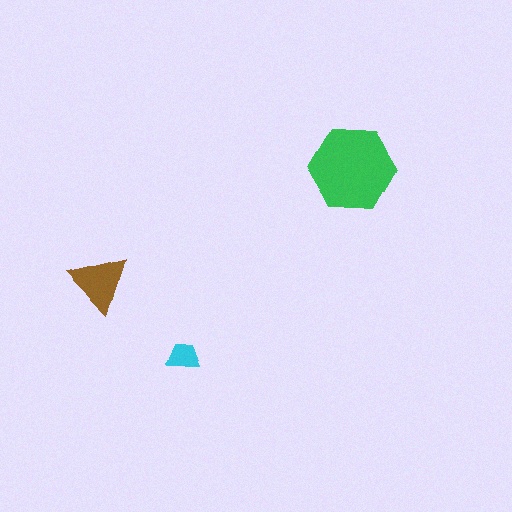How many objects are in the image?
There are 3 objects in the image.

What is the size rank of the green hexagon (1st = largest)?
1st.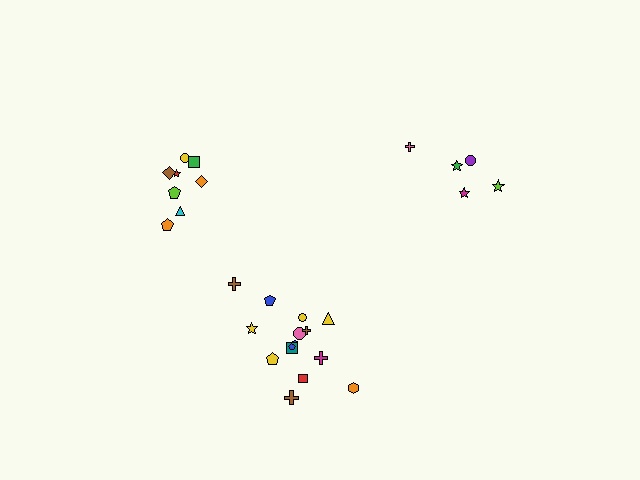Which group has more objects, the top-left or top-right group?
The top-left group.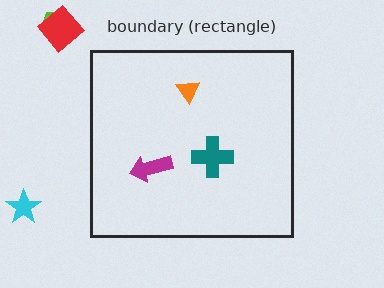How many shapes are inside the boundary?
3 inside, 3 outside.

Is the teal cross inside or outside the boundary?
Inside.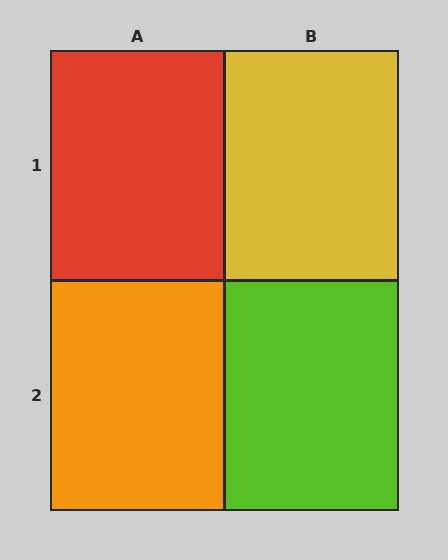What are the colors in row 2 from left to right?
Orange, lime.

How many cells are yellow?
1 cell is yellow.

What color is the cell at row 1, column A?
Red.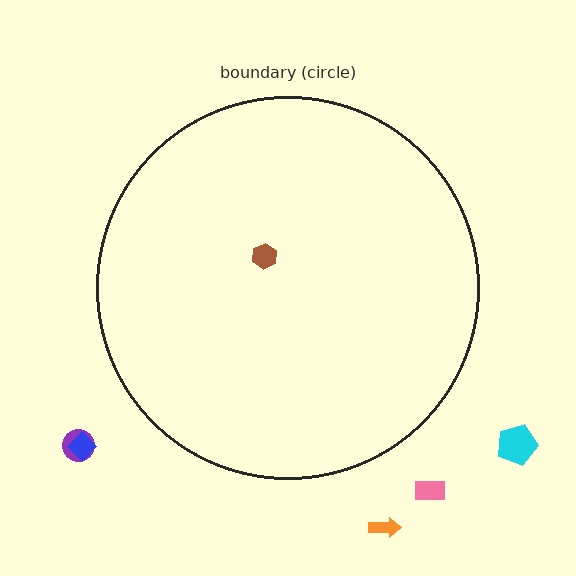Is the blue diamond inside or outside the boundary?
Outside.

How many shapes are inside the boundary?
1 inside, 5 outside.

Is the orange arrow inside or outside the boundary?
Outside.